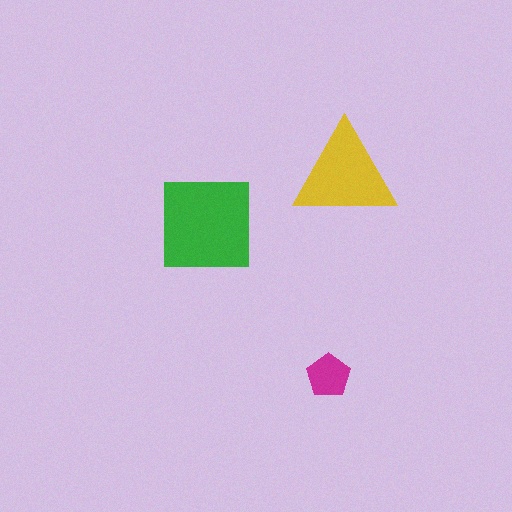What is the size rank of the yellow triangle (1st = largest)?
2nd.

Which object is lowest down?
The magenta pentagon is bottommost.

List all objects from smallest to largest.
The magenta pentagon, the yellow triangle, the green square.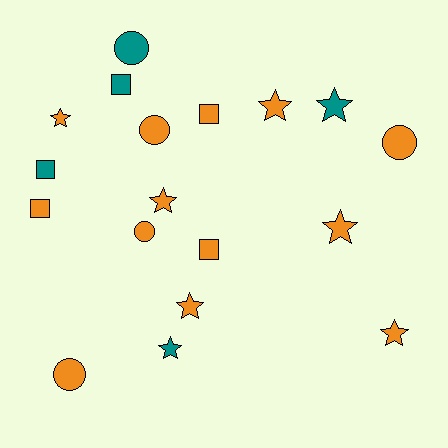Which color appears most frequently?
Orange, with 13 objects.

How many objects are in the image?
There are 18 objects.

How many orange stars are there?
There are 6 orange stars.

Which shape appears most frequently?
Star, with 8 objects.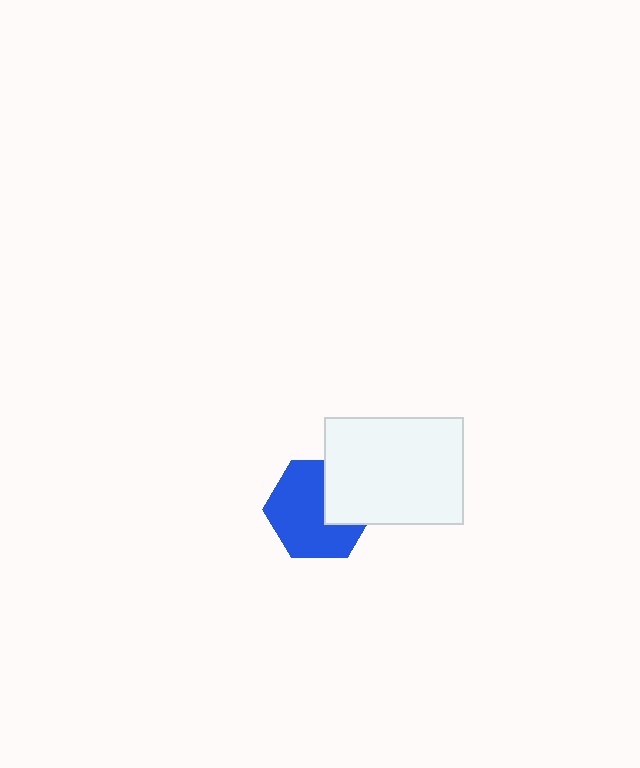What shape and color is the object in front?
The object in front is a white rectangle.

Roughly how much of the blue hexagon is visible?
Most of it is visible (roughly 68%).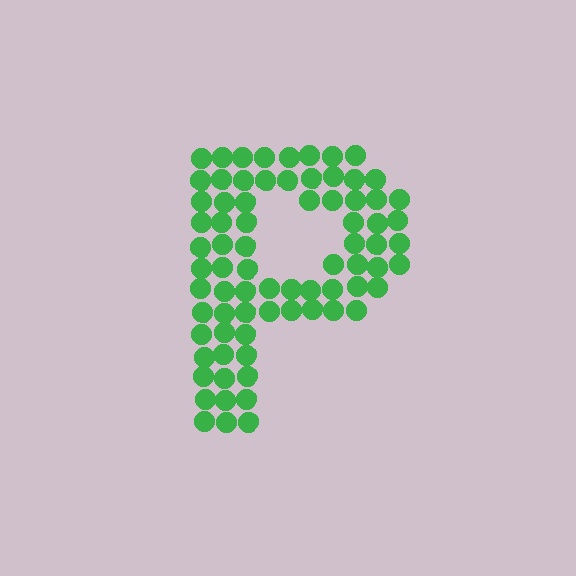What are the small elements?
The small elements are circles.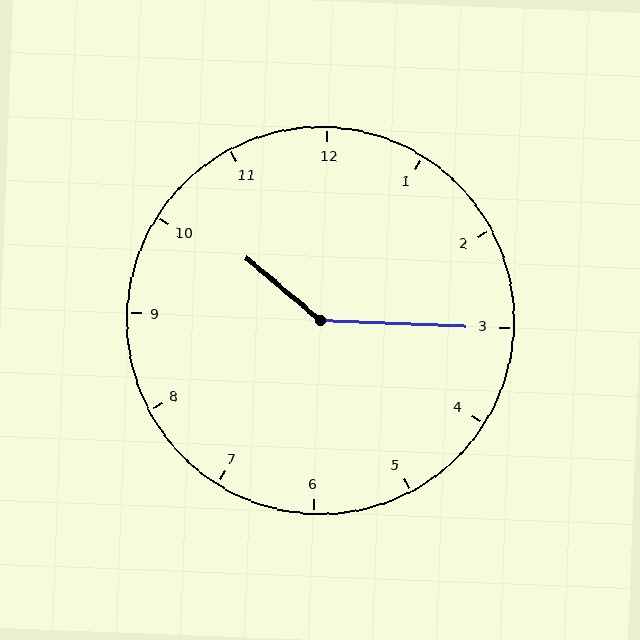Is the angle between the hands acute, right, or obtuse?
It is obtuse.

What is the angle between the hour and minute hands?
Approximately 142 degrees.